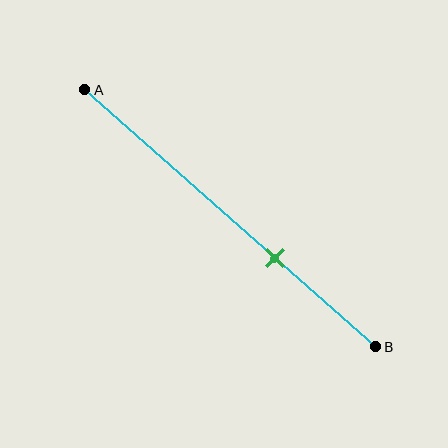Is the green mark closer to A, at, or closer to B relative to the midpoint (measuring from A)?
The green mark is closer to point B than the midpoint of segment AB.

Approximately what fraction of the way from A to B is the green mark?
The green mark is approximately 65% of the way from A to B.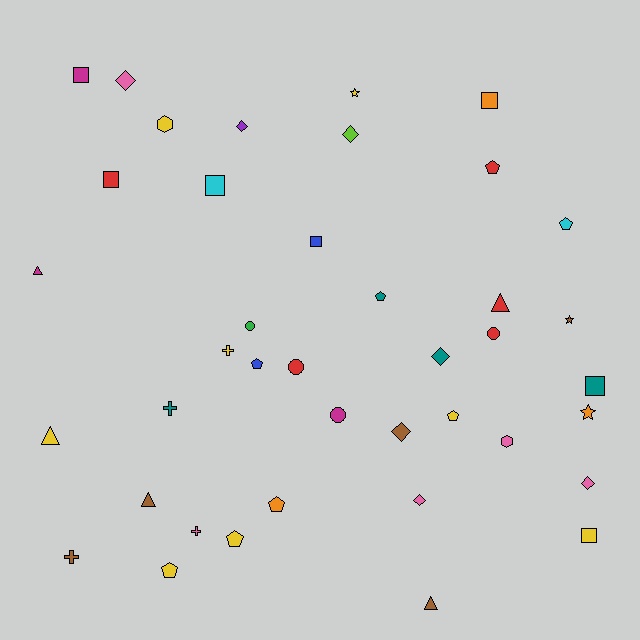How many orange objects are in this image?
There are 3 orange objects.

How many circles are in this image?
There are 4 circles.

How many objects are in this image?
There are 40 objects.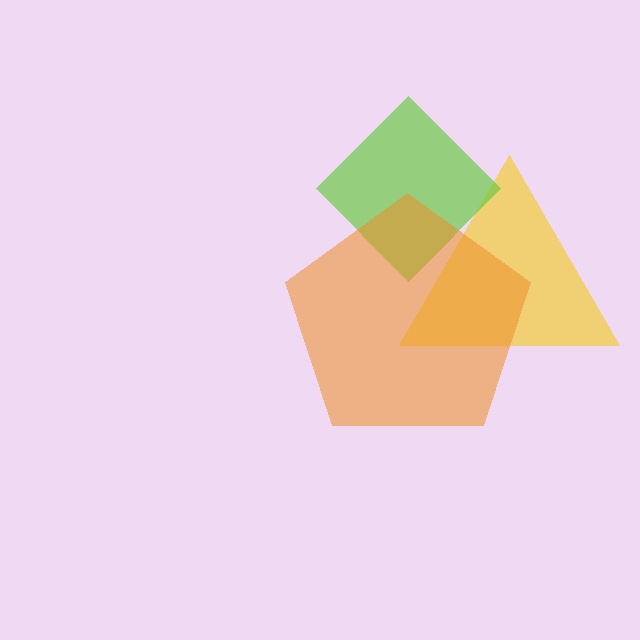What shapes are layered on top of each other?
The layered shapes are: a yellow triangle, a lime diamond, an orange pentagon.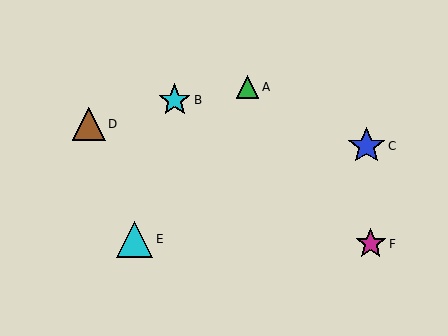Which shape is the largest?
The blue star (labeled C) is the largest.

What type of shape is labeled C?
Shape C is a blue star.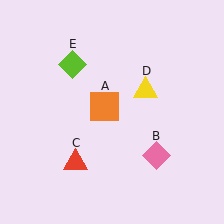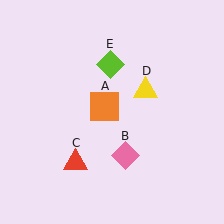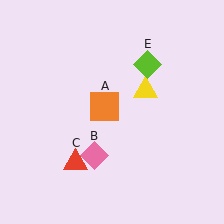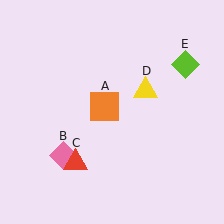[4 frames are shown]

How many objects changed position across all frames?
2 objects changed position: pink diamond (object B), lime diamond (object E).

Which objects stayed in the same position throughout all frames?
Orange square (object A) and red triangle (object C) and yellow triangle (object D) remained stationary.